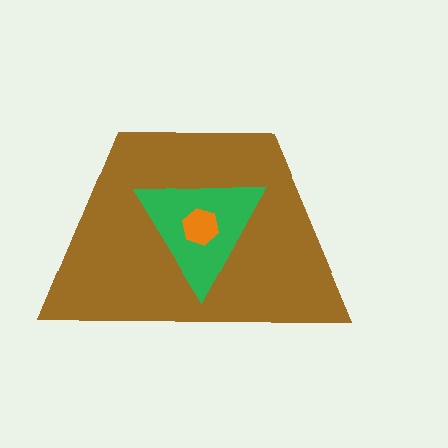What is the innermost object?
The orange hexagon.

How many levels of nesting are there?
3.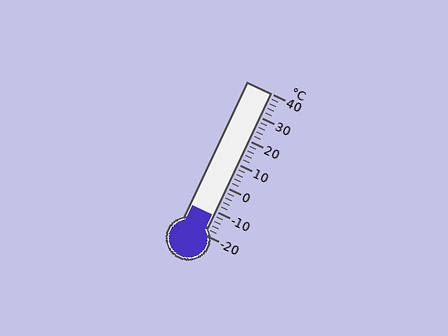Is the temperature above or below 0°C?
The temperature is below 0°C.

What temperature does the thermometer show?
The thermometer shows approximately -12°C.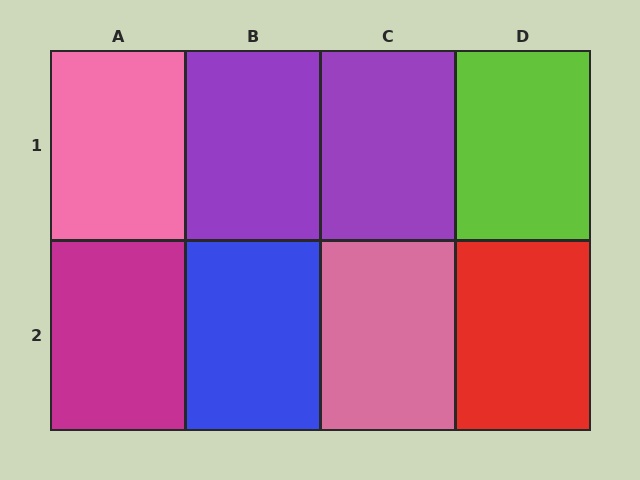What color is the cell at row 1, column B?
Purple.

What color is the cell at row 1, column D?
Lime.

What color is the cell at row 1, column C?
Purple.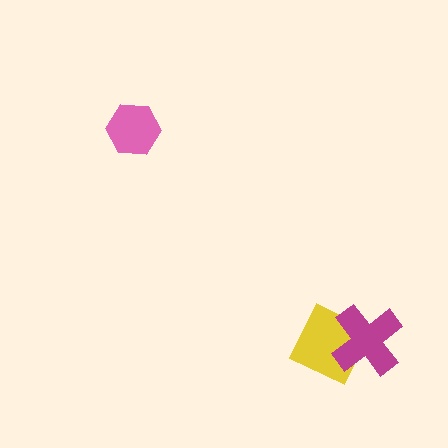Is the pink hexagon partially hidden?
No, no other shape covers it.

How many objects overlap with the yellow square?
1 object overlaps with the yellow square.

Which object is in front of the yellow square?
The magenta cross is in front of the yellow square.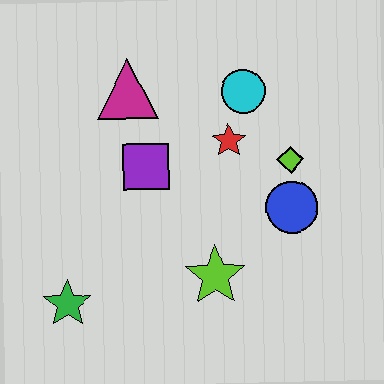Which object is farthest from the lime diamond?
The green star is farthest from the lime diamond.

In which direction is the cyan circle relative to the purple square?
The cyan circle is to the right of the purple square.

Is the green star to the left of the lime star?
Yes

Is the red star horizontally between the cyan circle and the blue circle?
No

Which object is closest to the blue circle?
The lime diamond is closest to the blue circle.